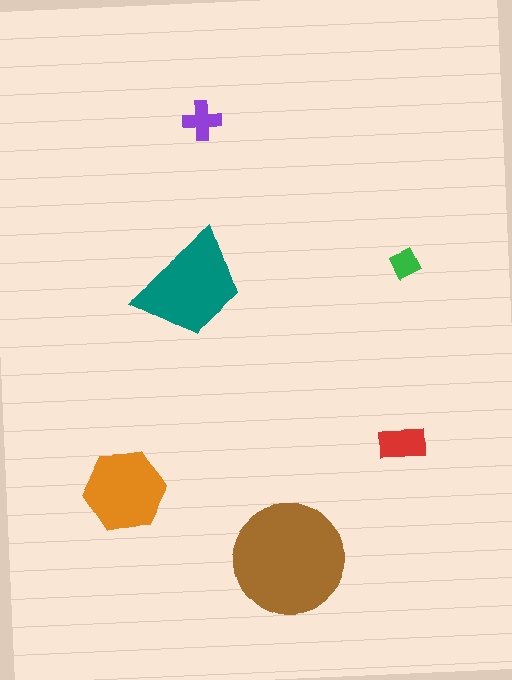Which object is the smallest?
The green diamond.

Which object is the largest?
The brown circle.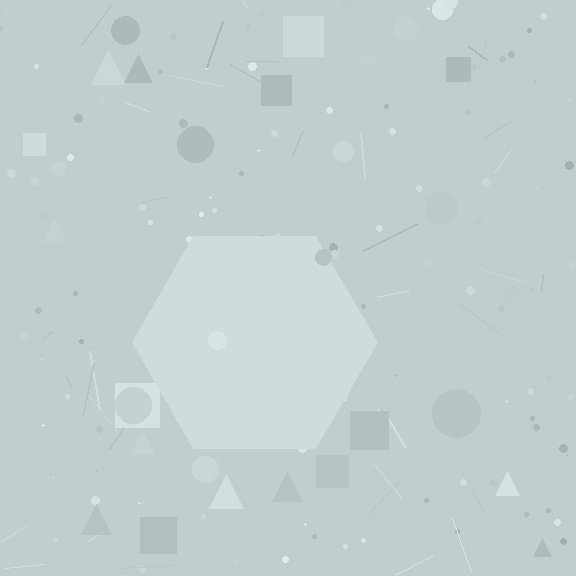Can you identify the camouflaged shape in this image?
The camouflaged shape is a hexagon.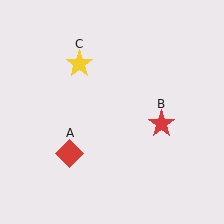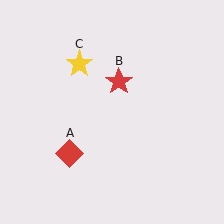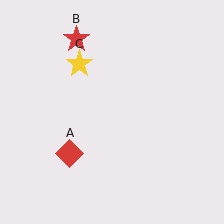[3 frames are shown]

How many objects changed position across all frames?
1 object changed position: red star (object B).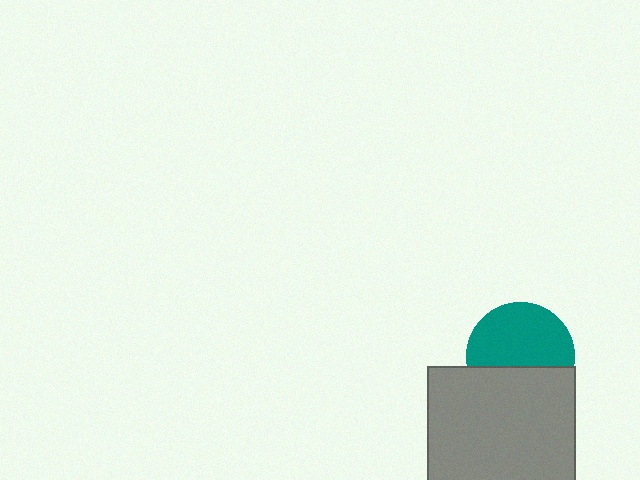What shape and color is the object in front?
The object in front is a gray square.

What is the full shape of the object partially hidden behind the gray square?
The partially hidden object is a teal circle.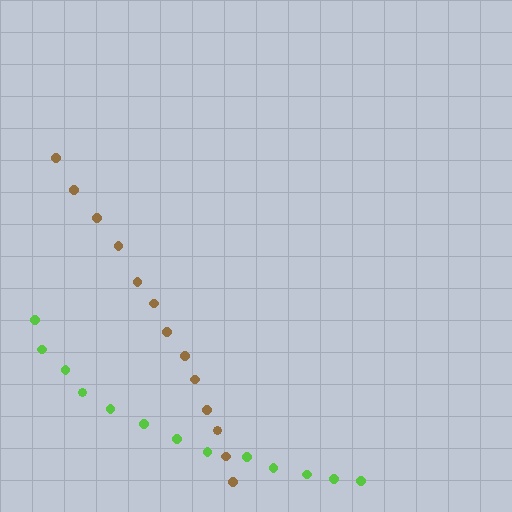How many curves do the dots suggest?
There are 2 distinct paths.